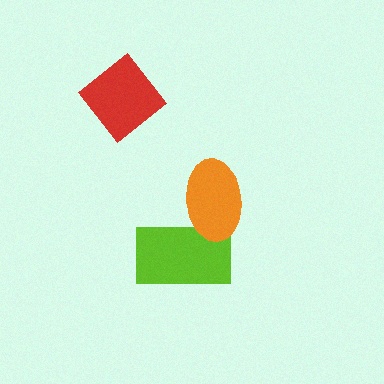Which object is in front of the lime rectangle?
The orange ellipse is in front of the lime rectangle.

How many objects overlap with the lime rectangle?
1 object overlaps with the lime rectangle.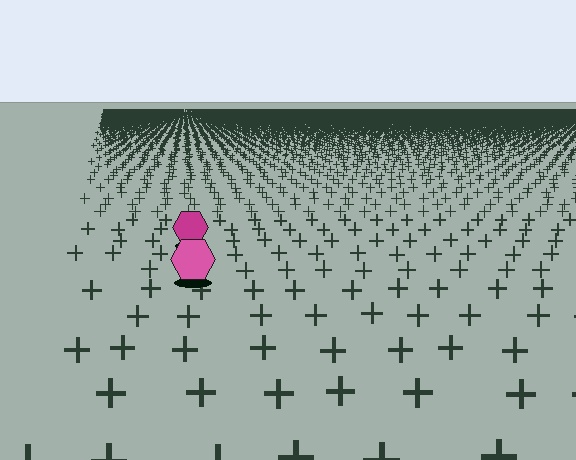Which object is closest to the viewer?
The pink hexagon is closest. The texture marks near it are larger and more spread out.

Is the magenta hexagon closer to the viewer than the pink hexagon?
No. The pink hexagon is closer — you can tell from the texture gradient: the ground texture is coarser near it.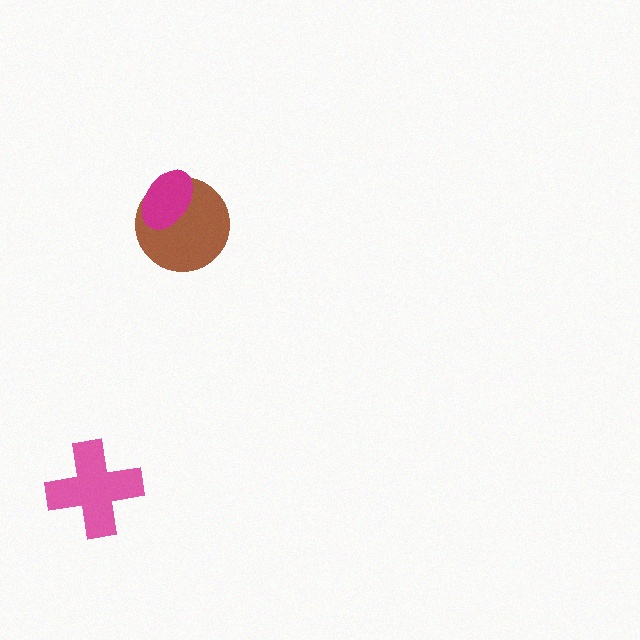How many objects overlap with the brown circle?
1 object overlaps with the brown circle.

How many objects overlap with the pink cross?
0 objects overlap with the pink cross.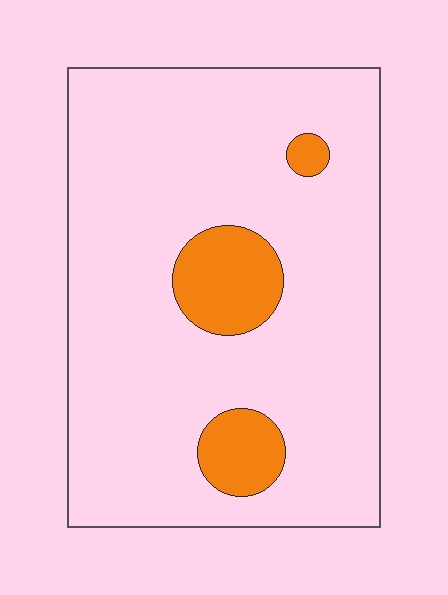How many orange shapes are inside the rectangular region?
3.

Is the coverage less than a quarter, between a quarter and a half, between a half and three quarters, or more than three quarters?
Less than a quarter.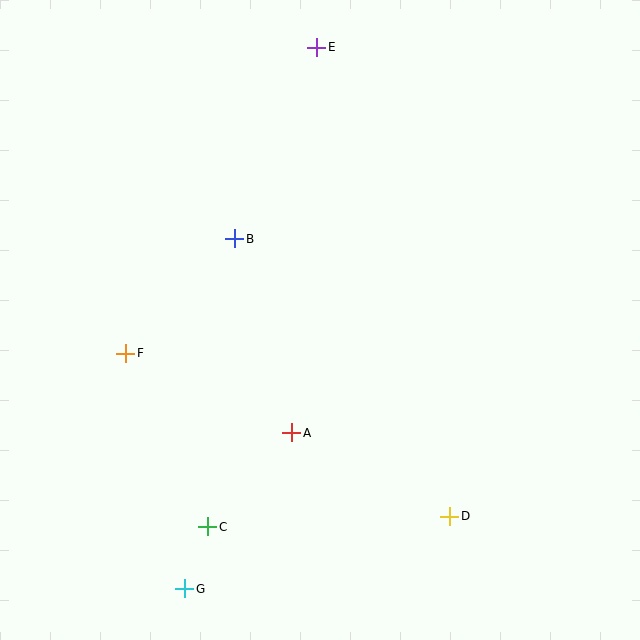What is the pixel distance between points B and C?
The distance between B and C is 290 pixels.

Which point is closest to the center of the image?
Point A at (292, 433) is closest to the center.